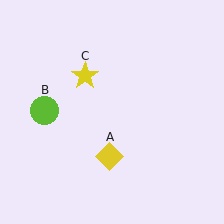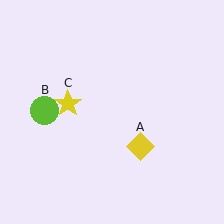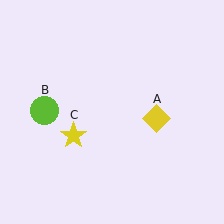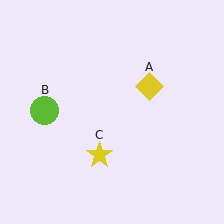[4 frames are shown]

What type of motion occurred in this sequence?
The yellow diamond (object A), yellow star (object C) rotated counterclockwise around the center of the scene.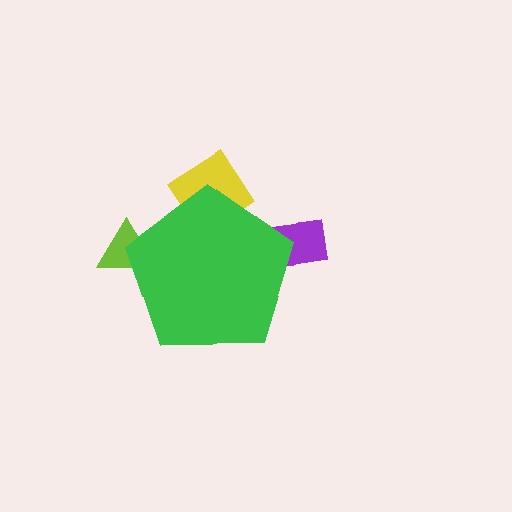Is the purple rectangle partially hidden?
Yes, the purple rectangle is partially hidden behind the green pentagon.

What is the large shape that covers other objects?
A green pentagon.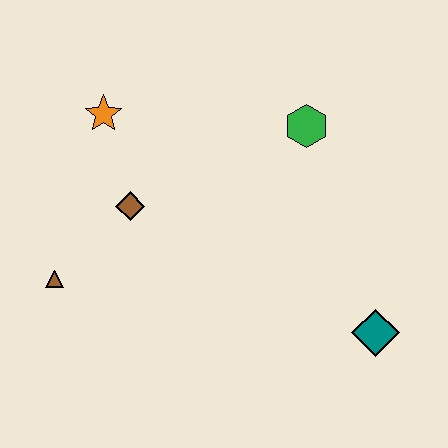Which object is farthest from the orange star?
The teal diamond is farthest from the orange star.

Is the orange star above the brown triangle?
Yes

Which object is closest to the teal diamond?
The green hexagon is closest to the teal diamond.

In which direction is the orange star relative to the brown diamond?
The orange star is above the brown diamond.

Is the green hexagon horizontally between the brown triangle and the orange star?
No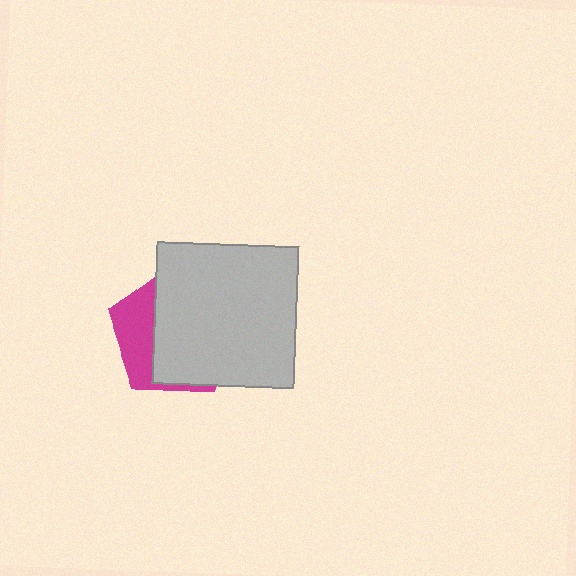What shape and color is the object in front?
The object in front is a light gray square.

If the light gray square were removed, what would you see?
You would see the complete magenta pentagon.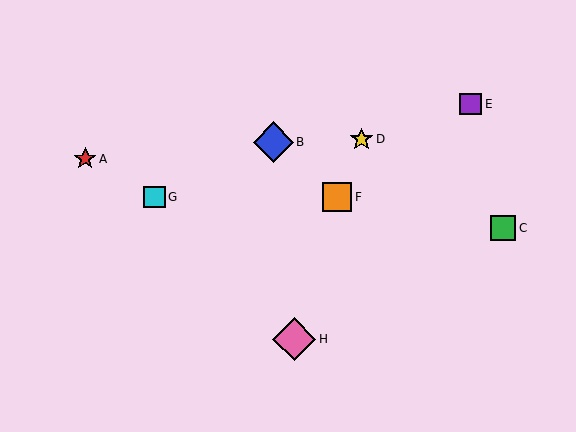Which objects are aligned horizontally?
Objects F, G are aligned horizontally.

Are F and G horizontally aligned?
Yes, both are at y≈197.